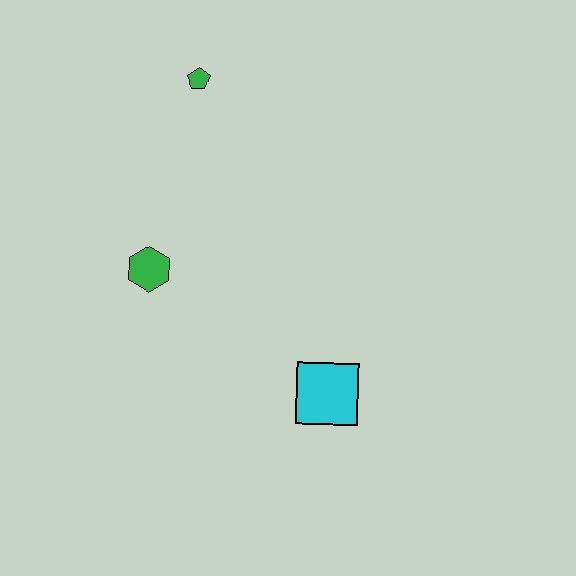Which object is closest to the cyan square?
The green hexagon is closest to the cyan square.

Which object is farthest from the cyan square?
The green pentagon is farthest from the cyan square.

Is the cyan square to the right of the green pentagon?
Yes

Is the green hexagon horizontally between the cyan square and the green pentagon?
No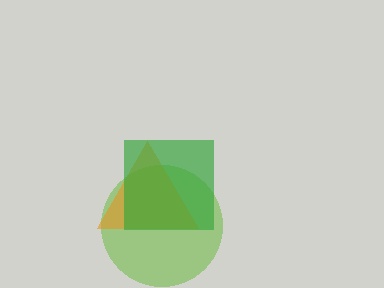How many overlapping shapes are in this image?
There are 3 overlapping shapes in the image.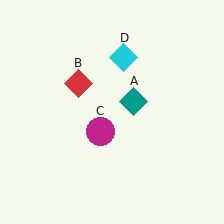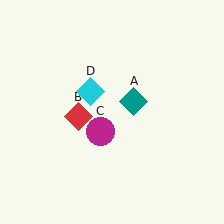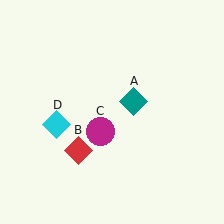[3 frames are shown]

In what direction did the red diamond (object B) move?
The red diamond (object B) moved down.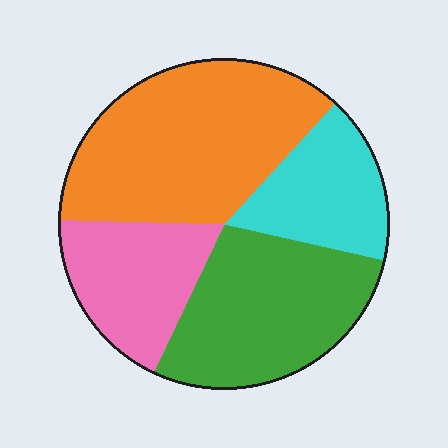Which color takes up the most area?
Orange, at roughly 35%.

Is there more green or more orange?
Orange.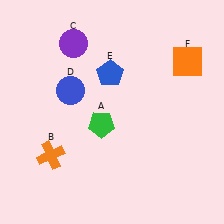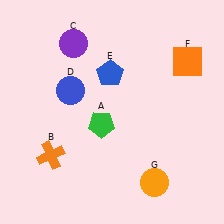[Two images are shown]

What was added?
An orange circle (G) was added in Image 2.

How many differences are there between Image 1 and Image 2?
There is 1 difference between the two images.